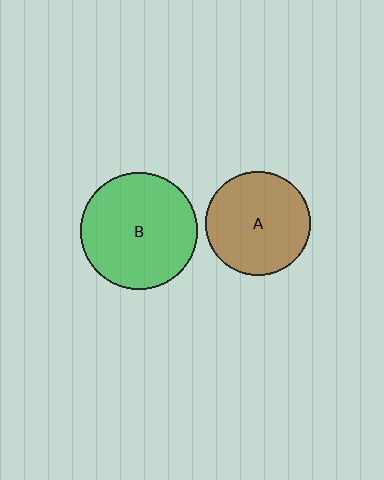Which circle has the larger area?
Circle B (green).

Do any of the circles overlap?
No, none of the circles overlap.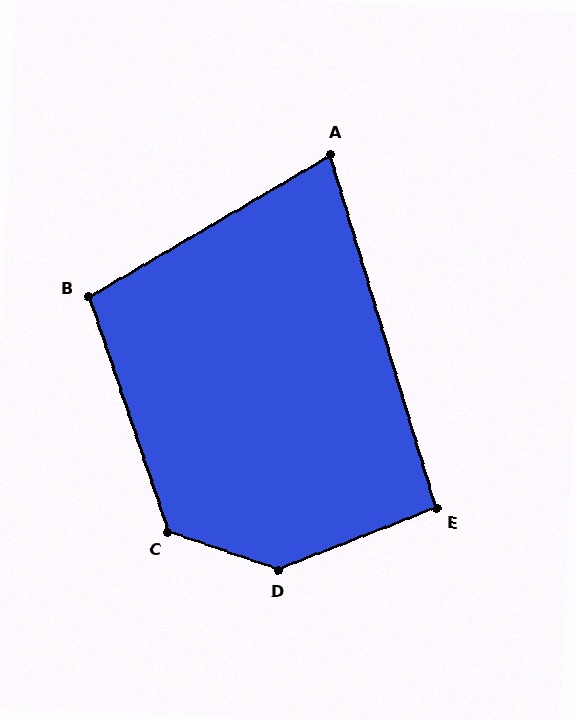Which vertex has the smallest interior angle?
A, at approximately 76 degrees.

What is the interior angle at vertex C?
Approximately 128 degrees (obtuse).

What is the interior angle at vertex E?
Approximately 95 degrees (approximately right).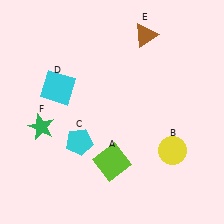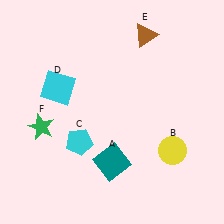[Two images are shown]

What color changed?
The square (A) changed from lime in Image 1 to teal in Image 2.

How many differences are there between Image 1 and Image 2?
There is 1 difference between the two images.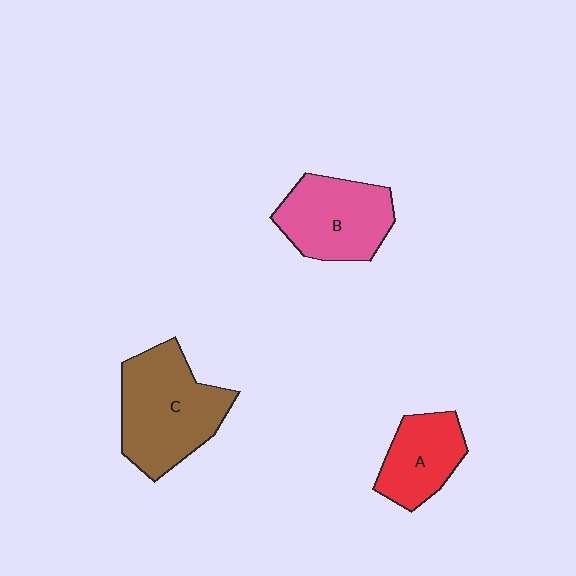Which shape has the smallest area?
Shape A (red).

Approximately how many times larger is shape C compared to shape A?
Approximately 1.7 times.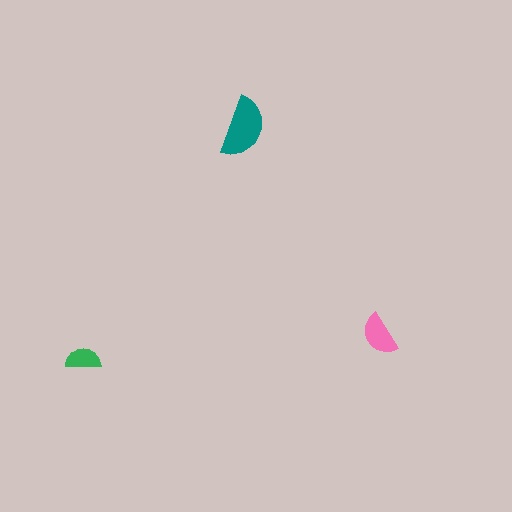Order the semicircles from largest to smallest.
the teal one, the pink one, the green one.